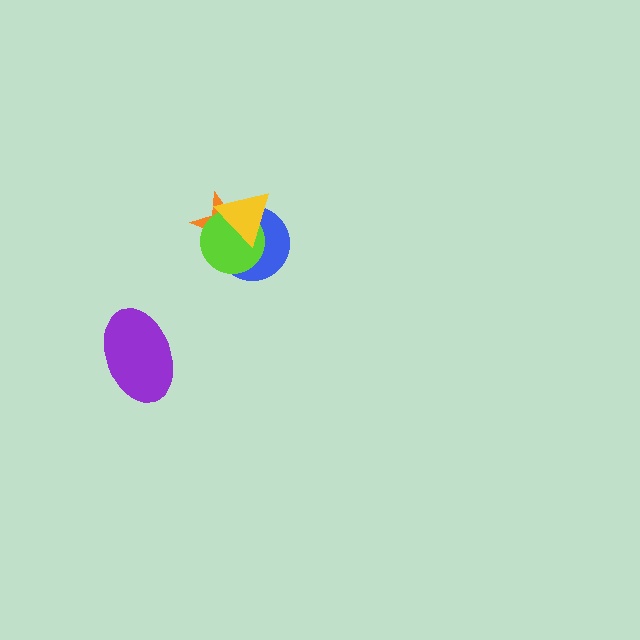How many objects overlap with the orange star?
3 objects overlap with the orange star.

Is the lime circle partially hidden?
Yes, it is partially covered by another shape.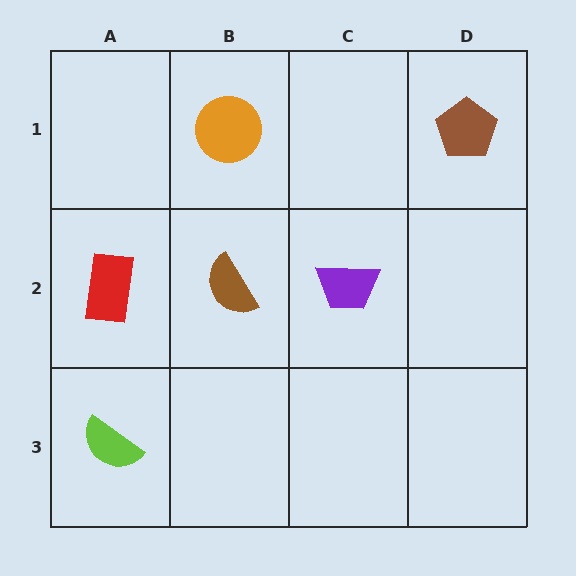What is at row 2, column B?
A brown semicircle.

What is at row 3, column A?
A lime semicircle.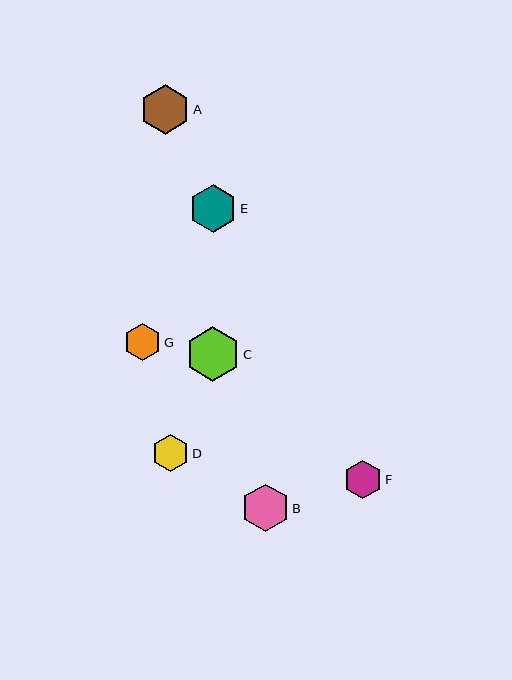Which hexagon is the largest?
Hexagon C is the largest with a size of approximately 55 pixels.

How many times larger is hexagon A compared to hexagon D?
Hexagon A is approximately 1.3 times the size of hexagon D.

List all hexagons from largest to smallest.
From largest to smallest: C, A, E, B, F, D, G.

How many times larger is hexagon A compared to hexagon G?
Hexagon A is approximately 1.3 times the size of hexagon G.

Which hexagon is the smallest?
Hexagon G is the smallest with a size of approximately 37 pixels.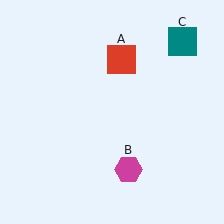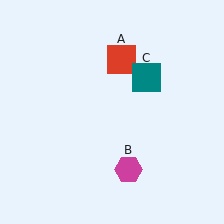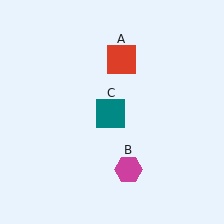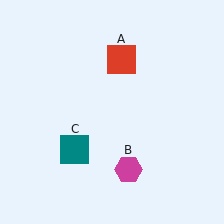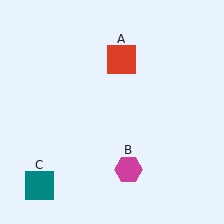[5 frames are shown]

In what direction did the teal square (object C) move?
The teal square (object C) moved down and to the left.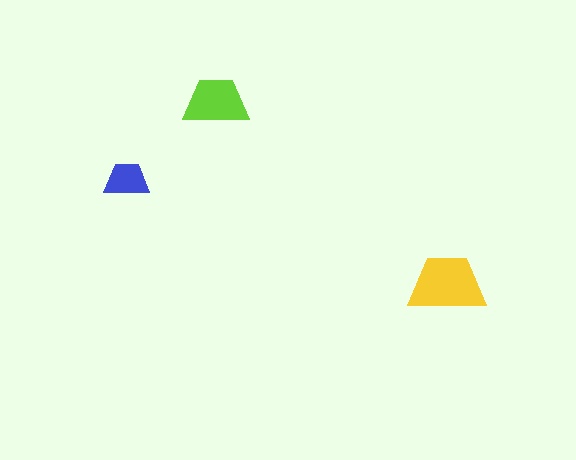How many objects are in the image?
There are 3 objects in the image.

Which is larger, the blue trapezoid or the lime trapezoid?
The lime one.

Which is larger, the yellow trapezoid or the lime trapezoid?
The yellow one.